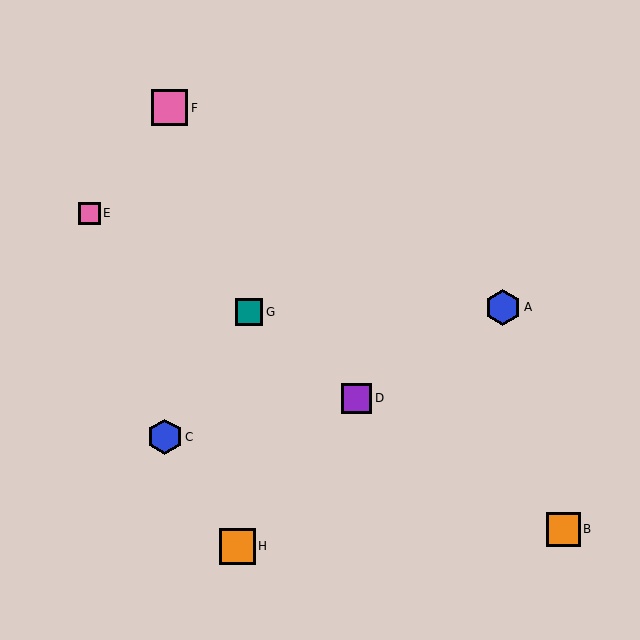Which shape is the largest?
The orange square (labeled H) is the largest.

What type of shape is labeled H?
Shape H is an orange square.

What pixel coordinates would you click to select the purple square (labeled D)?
Click at (356, 398) to select the purple square D.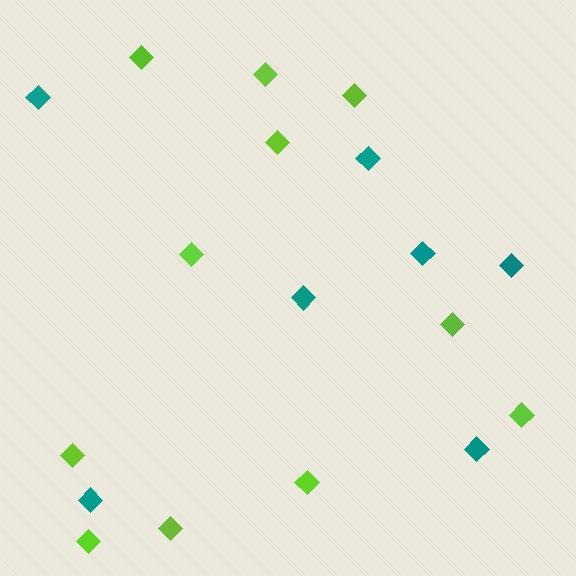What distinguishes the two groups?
There are 2 groups: one group of teal diamonds (7) and one group of lime diamonds (11).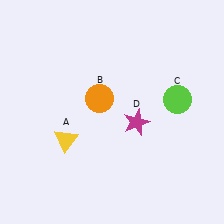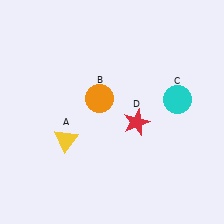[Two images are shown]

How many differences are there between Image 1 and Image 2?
There are 2 differences between the two images.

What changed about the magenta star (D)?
In Image 1, D is magenta. In Image 2, it changed to red.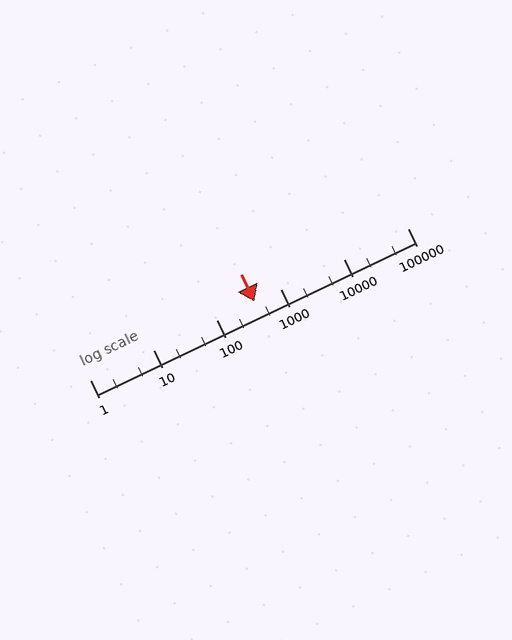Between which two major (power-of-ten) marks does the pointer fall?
The pointer is between 100 and 1000.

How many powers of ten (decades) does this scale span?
The scale spans 5 decades, from 1 to 100000.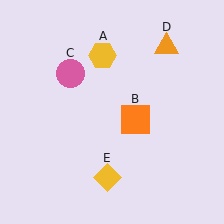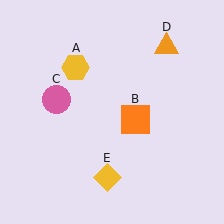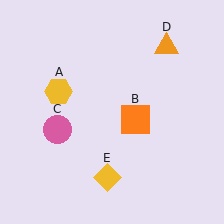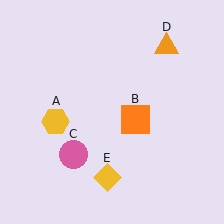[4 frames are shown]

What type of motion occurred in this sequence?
The yellow hexagon (object A), pink circle (object C) rotated counterclockwise around the center of the scene.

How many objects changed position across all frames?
2 objects changed position: yellow hexagon (object A), pink circle (object C).